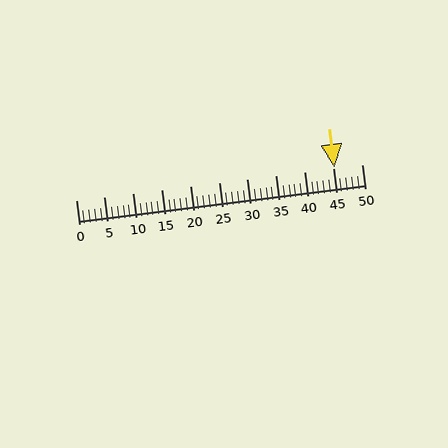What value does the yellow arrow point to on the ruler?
The yellow arrow points to approximately 45.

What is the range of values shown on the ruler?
The ruler shows values from 0 to 50.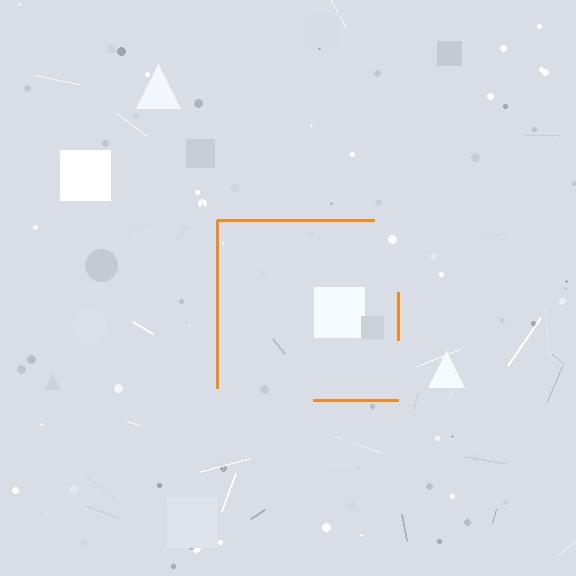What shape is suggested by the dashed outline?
The dashed outline suggests a square.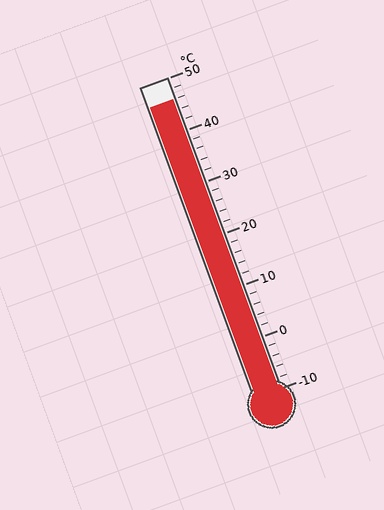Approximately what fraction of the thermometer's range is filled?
The thermometer is filled to approximately 95% of its range.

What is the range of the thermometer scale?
The thermometer scale ranges from -10°C to 50°C.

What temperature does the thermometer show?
The thermometer shows approximately 46°C.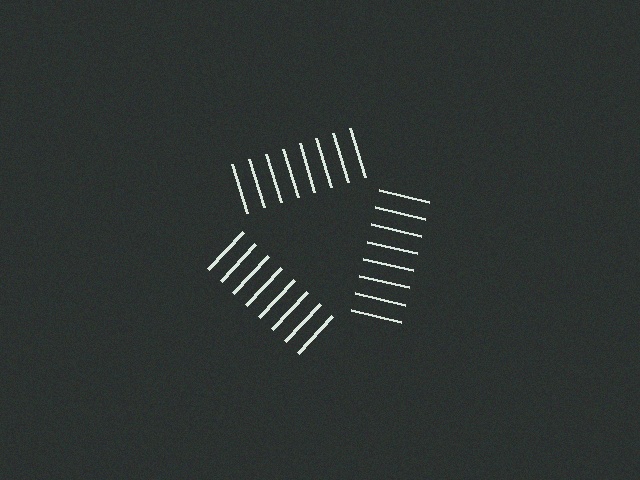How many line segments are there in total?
24 — 8 along each of the 3 edges.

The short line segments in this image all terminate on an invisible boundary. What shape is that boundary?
An illusory triangle — the line segments terminate on its edges but no continuous stroke is drawn.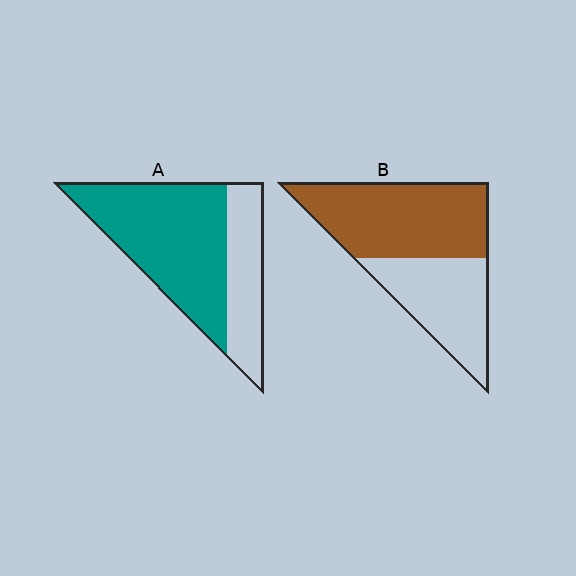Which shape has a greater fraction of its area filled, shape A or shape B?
Shape A.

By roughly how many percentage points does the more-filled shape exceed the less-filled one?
By roughly 10 percentage points (A over B).